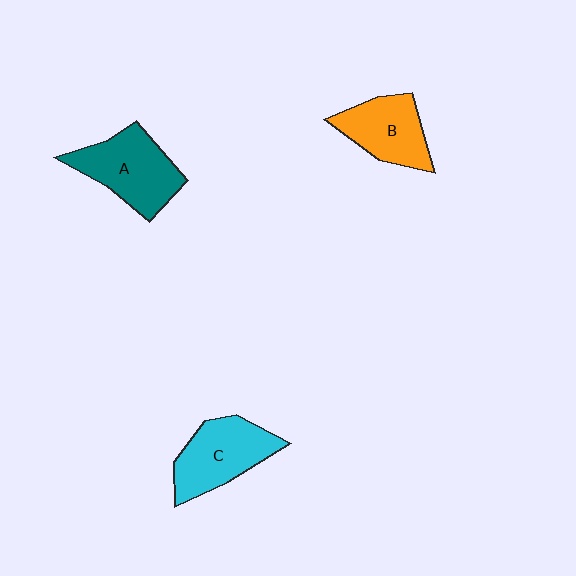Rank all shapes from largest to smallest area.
From largest to smallest: A (teal), C (cyan), B (orange).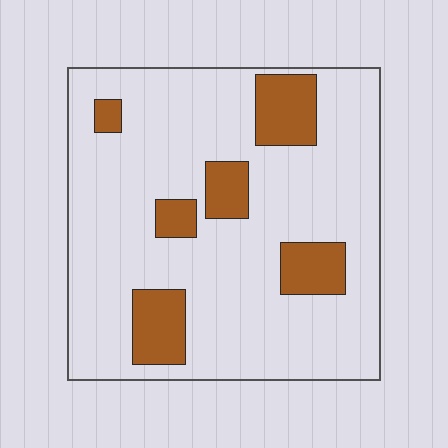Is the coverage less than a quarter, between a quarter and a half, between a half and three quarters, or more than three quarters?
Less than a quarter.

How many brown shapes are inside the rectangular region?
6.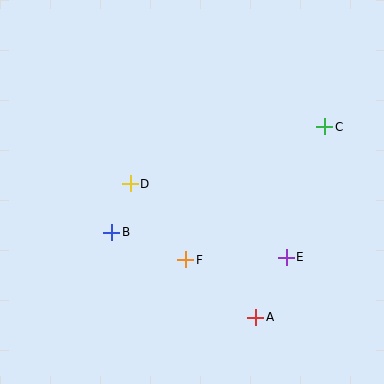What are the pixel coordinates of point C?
Point C is at (325, 127).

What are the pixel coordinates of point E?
Point E is at (286, 257).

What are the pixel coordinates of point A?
Point A is at (256, 317).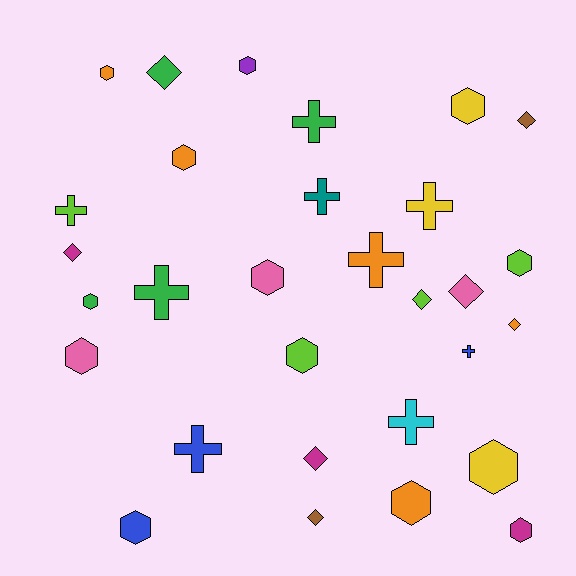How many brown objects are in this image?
There are 2 brown objects.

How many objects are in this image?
There are 30 objects.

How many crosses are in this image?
There are 9 crosses.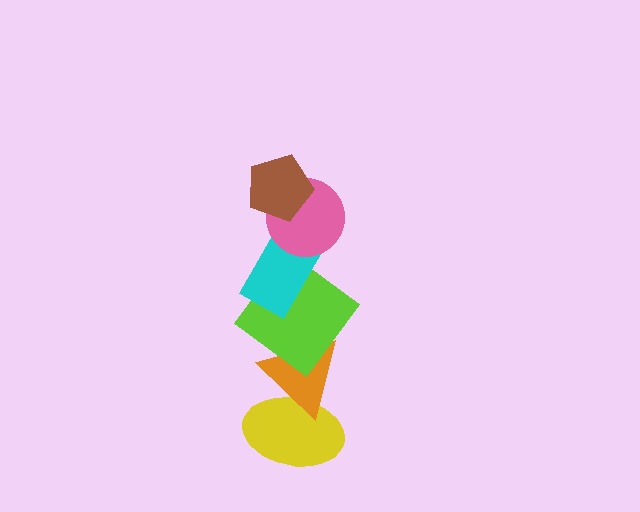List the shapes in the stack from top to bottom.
From top to bottom: the brown pentagon, the pink circle, the cyan rectangle, the lime diamond, the orange triangle, the yellow ellipse.